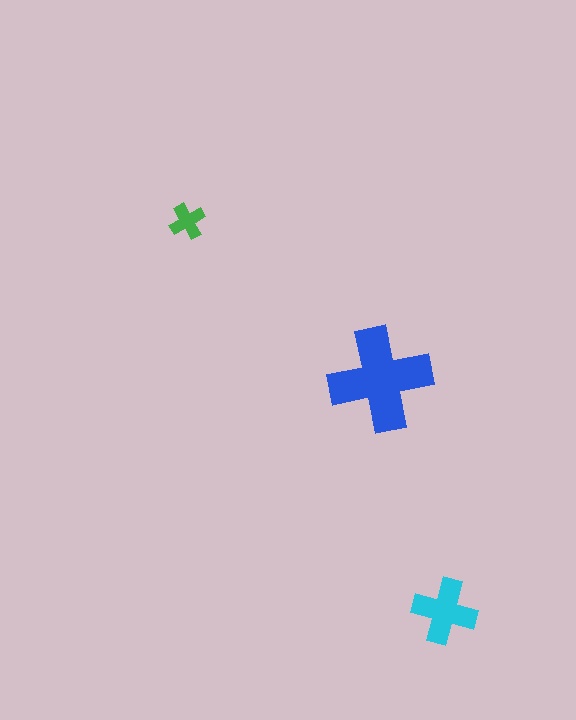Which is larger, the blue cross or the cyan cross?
The blue one.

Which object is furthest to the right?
The cyan cross is rightmost.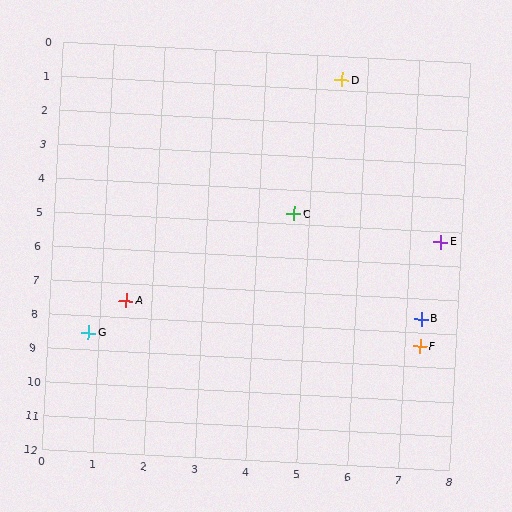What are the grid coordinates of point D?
Point D is at approximately (5.5, 0.7).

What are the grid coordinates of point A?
Point A is at approximately (1.5, 7.5).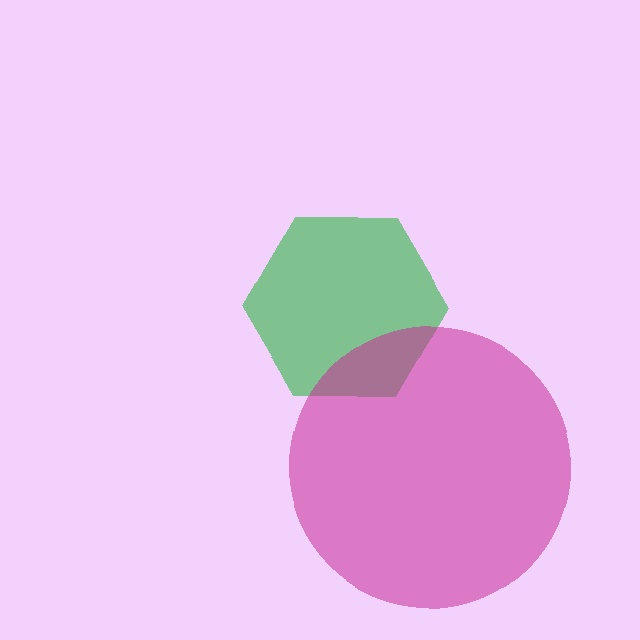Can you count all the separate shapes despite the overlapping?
Yes, there are 2 separate shapes.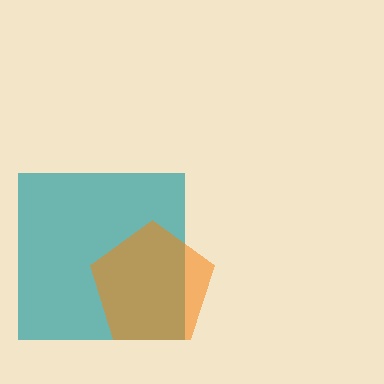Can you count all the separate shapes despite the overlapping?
Yes, there are 2 separate shapes.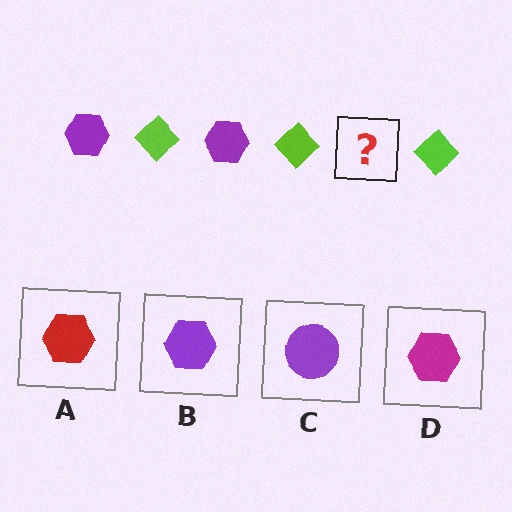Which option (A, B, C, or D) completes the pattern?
B.